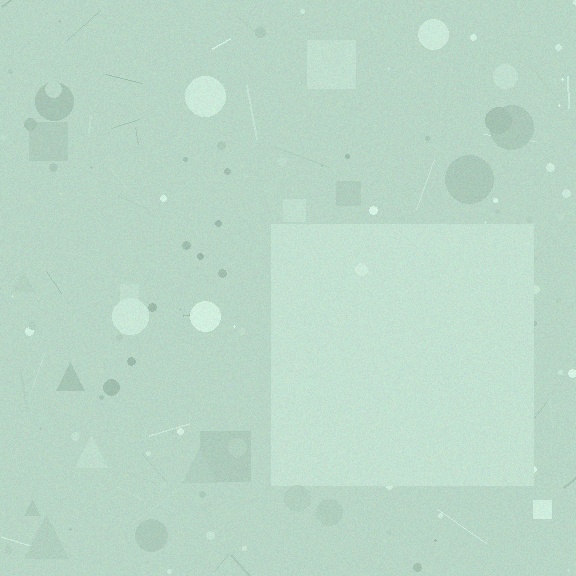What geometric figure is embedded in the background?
A square is embedded in the background.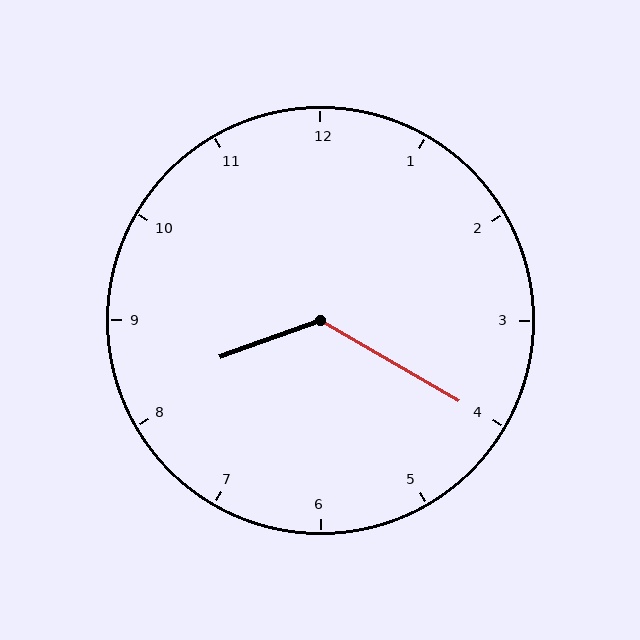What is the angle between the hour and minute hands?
Approximately 130 degrees.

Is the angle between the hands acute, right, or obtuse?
It is obtuse.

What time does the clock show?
8:20.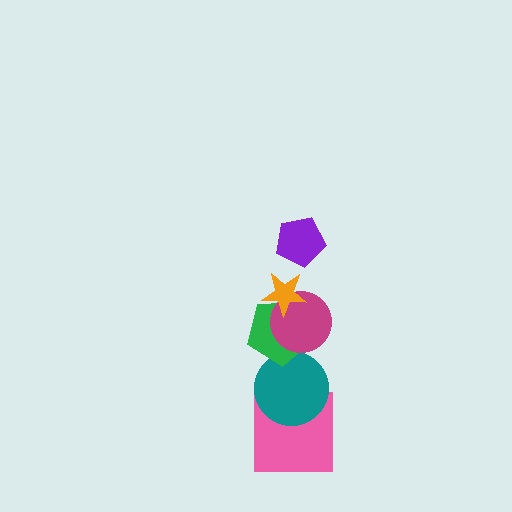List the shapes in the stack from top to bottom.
From top to bottom: the purple pentagon, the orange star, the magenta circle, the green pentagon, the teal circle, the pink square.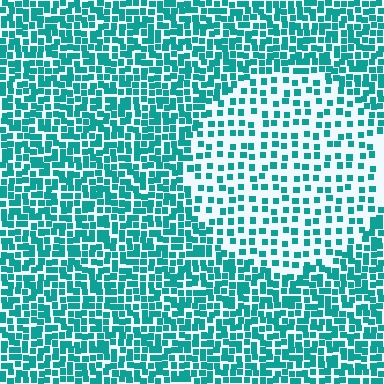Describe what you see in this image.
The image contains small teal elements arranged at two different densities. A circle-shaped region is visible where the elements are less densely packed than the surrounding area.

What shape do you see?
I see a circle.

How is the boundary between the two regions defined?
The boundary is defined by a change in element density (approximately 2.1x ratio). All elements are the same color, size, and shape.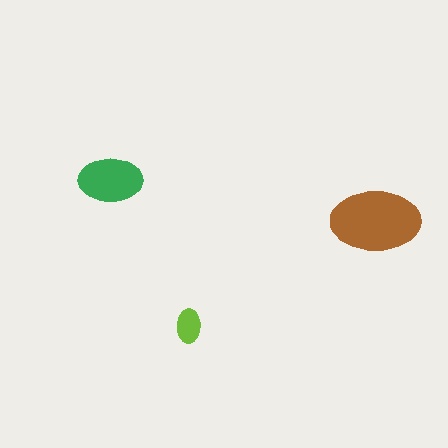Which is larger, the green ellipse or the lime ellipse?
The green one.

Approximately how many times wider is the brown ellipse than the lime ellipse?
About 2.5 times wider.